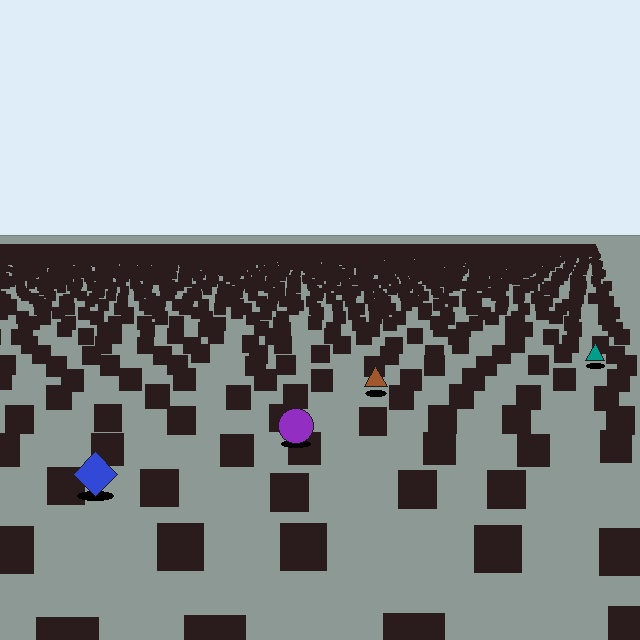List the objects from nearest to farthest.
From nearest to farthest: the blue diamond, the purple circle, the brown triangle, the teal triangle.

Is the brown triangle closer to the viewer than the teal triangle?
Yes. The brown triangle is closer — you can tell from the texture gradient: the ground texture is coarser near it.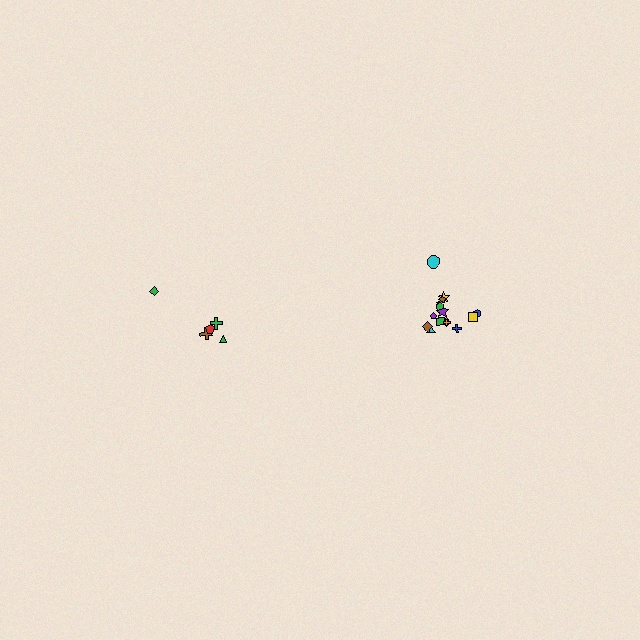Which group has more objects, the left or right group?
The right group.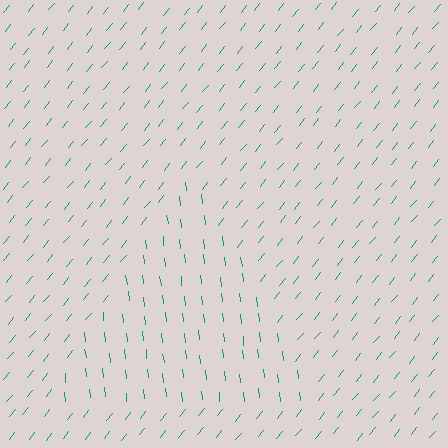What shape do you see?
I see a triangle.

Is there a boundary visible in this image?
Yes, there is a texture boundary formed by a change in line orientation.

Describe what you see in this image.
The image is filled with small teal line segments. A triangle region in the image has lines oriented differently from the surrounding lines, creating a visible texture boundary.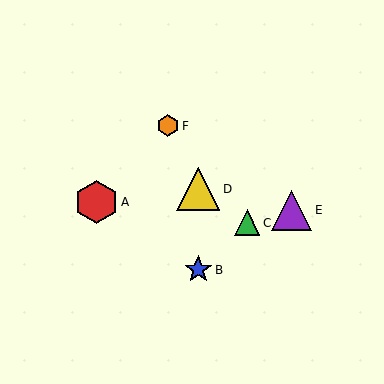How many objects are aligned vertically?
2 objects (B, D) are aligned vertically.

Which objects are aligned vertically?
Objects B, D are aligned vertically.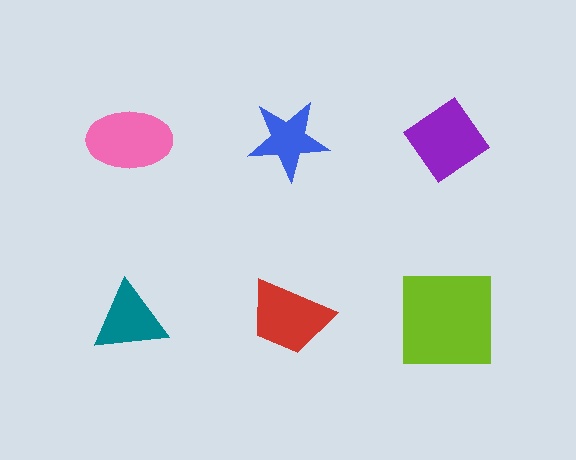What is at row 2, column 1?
A teal triangle.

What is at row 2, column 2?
A red trapezoid.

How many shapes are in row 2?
3 shapes.